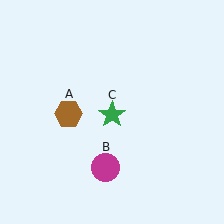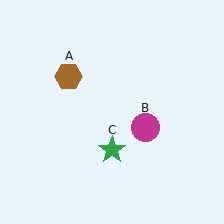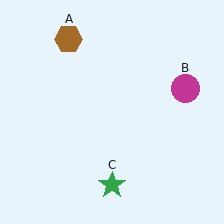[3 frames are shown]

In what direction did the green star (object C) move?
The green star (object C) moved down.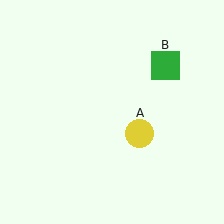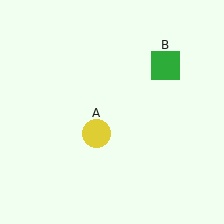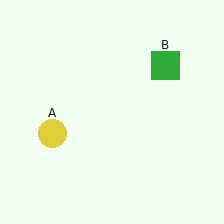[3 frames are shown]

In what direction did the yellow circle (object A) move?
The yellow circle (object A) moved left.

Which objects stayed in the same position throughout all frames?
Green square (object B) remained stationary.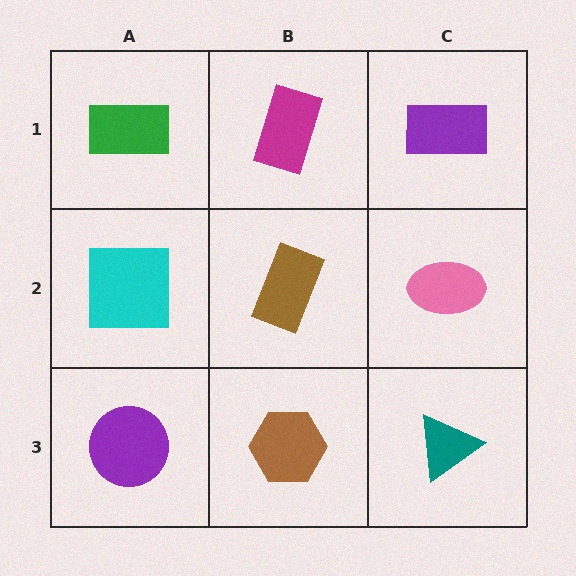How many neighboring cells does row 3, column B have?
3.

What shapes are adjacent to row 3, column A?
A cyan square (row 2, column A), a brown hexagon (row 3, column B).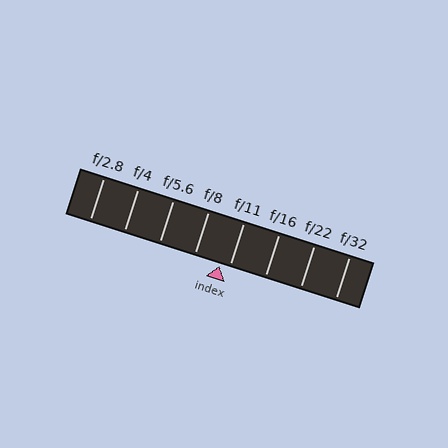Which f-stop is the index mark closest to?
The index mark is closest to f/11.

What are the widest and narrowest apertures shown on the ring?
The widest aperture shown is f/2.8 and the narrowest is f/32.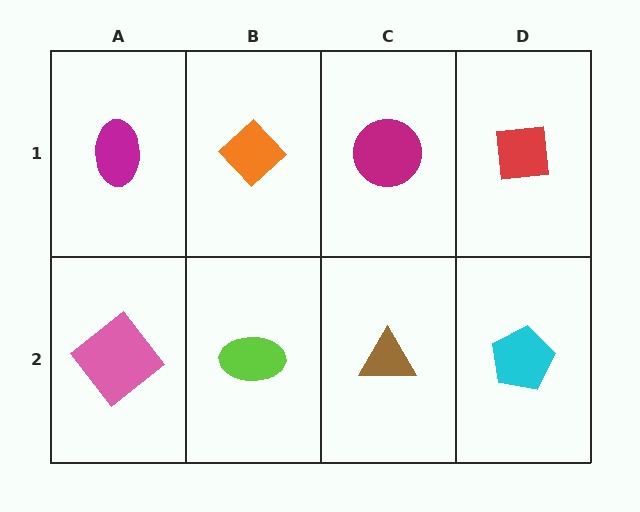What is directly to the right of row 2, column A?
A lime ellipse.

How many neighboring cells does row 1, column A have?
2.